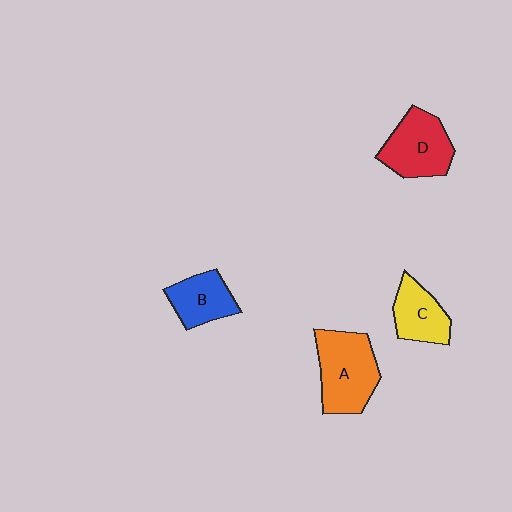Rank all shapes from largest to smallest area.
From largest to smallest: A (orange), D (red), C (yellow), B (blue).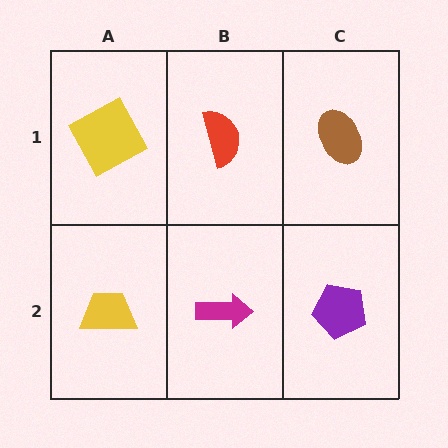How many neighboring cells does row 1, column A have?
2.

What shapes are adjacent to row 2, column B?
A red semicircle (row 1, column B), a yellow trapezoid (row 2, column A), a purple pentagon (row 2, column C).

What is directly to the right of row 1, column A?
A red semicircle.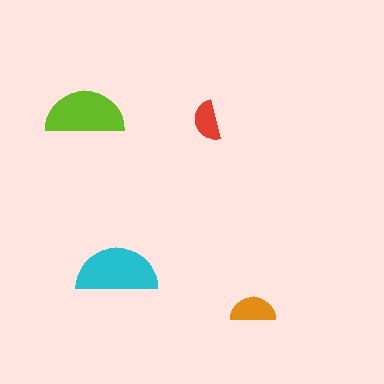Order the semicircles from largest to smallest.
the cyan one, the lime one, the orange one, the red one.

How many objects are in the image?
There are 4 objects in the image.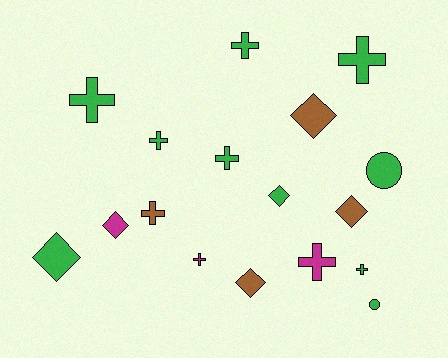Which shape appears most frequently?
Cross, with 9 objects.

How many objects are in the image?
There are 17 objects.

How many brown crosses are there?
There is 1 brown cross.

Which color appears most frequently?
Green, with 10 objects.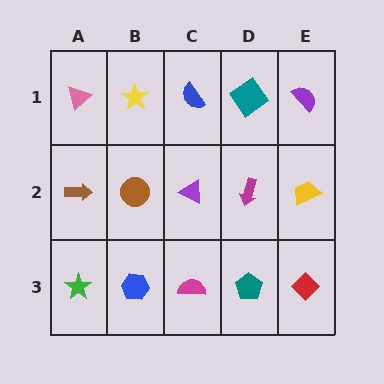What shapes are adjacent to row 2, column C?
A blue semicircle (row 1, column C), a magenta semicircle (row 3, column C), a brown circle (row 2, column B), a magenta arrow (row 2, column D).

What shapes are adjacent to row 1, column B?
A brown circle (row 2, column B), a pink triangle (row 1, column A), a blue semicircle (row 1, column C).